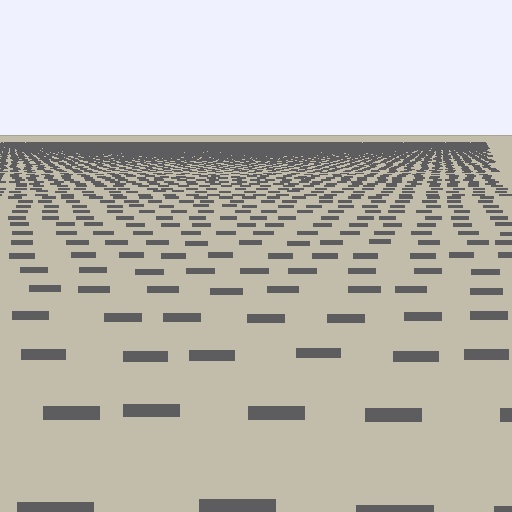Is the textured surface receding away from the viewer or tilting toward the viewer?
The surface is receding away from the viewer. Texture elements get smaller and denser toward the top.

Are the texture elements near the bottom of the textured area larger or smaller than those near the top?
Larger. Near the bottom, elements are closer to the viewer and appear at a bigger on-screen size.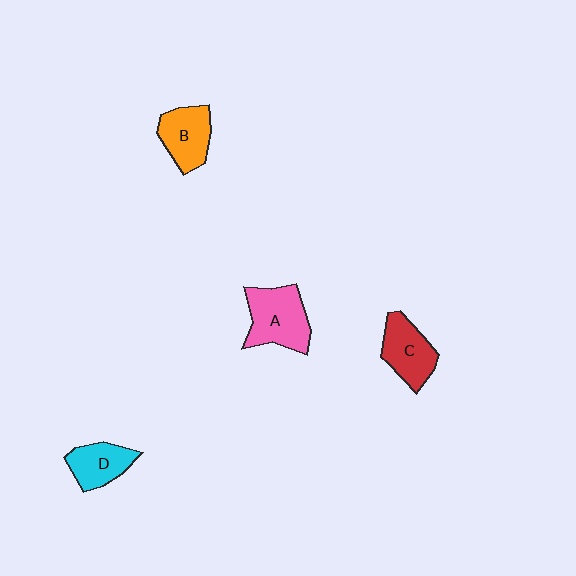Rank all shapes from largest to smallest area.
From largest to smallest: A (pink), C (red), B (orange), D (cyan).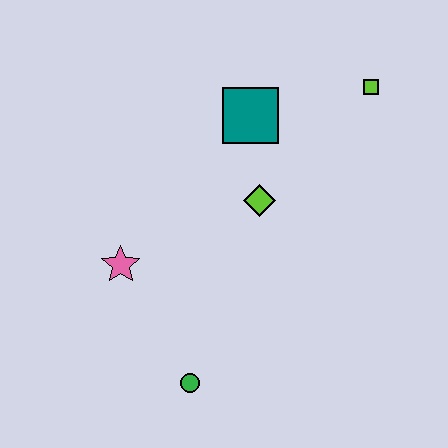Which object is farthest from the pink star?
The lime square is farthest from the pink star.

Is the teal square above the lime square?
No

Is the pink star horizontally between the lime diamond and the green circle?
No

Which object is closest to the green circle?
The pink star is closest to the green circle.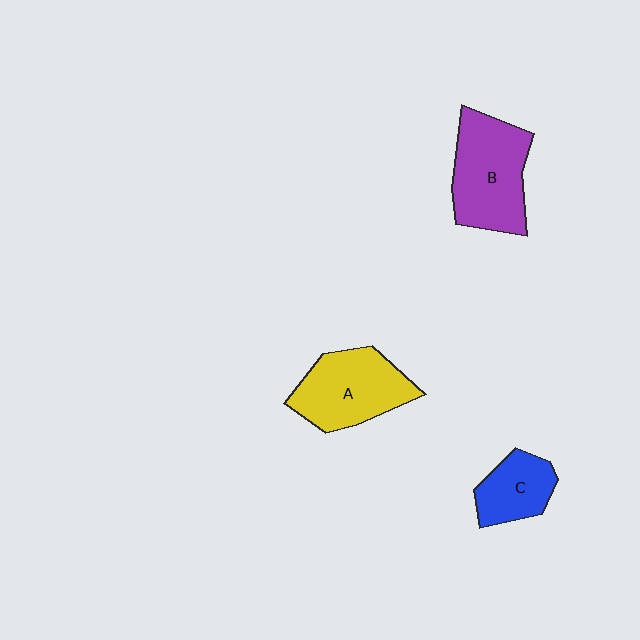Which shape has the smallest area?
Shape C (blue).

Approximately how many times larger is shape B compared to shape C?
Approximately 1.8 times.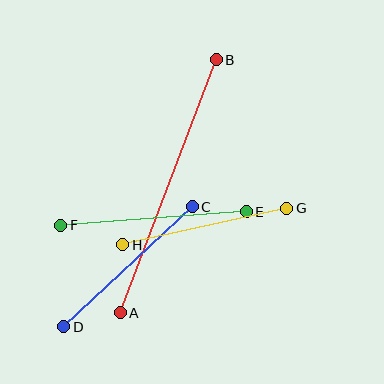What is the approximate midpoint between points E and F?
The midpoint is at approximately (153, 219) pixels.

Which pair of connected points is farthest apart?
Points A and B are farthest apart.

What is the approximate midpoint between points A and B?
The midpoint is at approximately (168, 186) pixels.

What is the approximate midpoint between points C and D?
The midpoint is at approximately (128, 267) pixels.